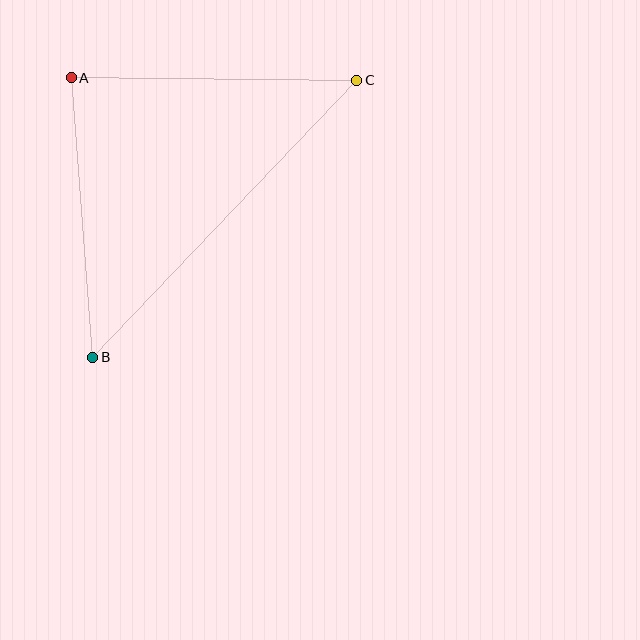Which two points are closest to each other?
Points A and B are closest to each other.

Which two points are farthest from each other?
Points B and C are farthest from each other.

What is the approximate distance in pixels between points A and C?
The distance between A and C is approximately 285 pixels.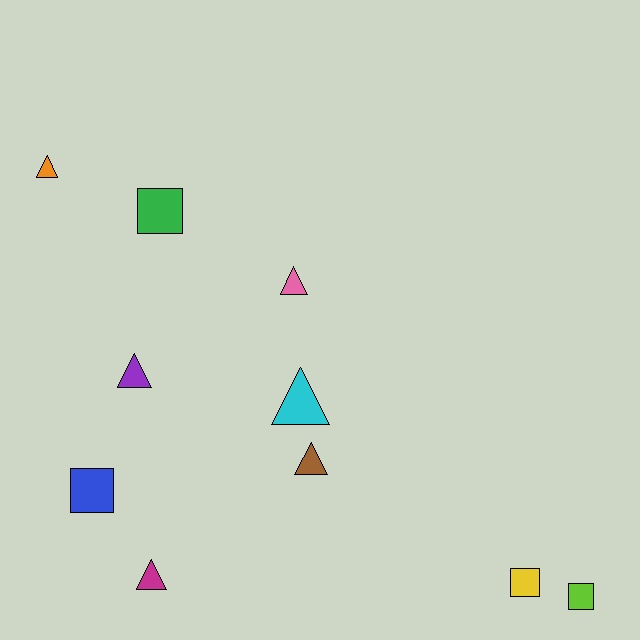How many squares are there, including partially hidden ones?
There are 4 squares.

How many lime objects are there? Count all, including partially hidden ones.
There is 1 lime object.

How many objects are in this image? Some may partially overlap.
There are 10 objects.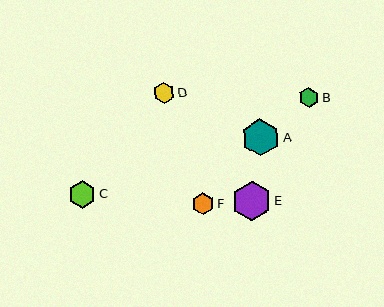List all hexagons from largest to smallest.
From largest to smallest: E, A, C, F, D, B.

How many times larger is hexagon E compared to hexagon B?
Hexagon E is approximately 2.0 times the size of hexagon B.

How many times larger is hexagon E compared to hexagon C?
Hexagon E is approximately 1.4 times the size of hexagon C.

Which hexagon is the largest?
Hexagon E is the largest with a size of approximately 39 pixels.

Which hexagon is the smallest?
Hexagon B is the smallest with a size of approximately 20 pixels.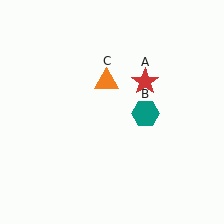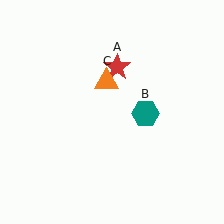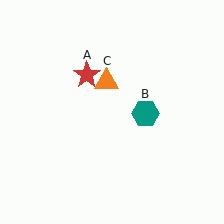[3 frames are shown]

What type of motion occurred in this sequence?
The red star (object A) rotated counterclockwise around the center of the scene.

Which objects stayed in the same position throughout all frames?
Teal hexagon (object B) and orange triangle (object C) remained stationary.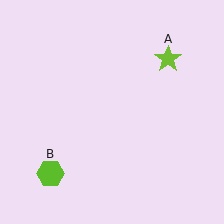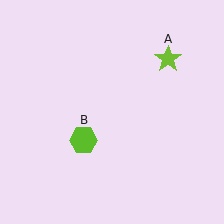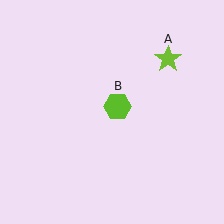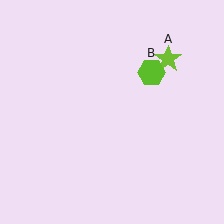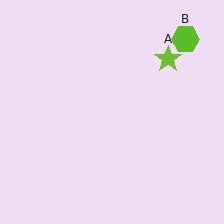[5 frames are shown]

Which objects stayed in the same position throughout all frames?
Lime star (object A) remained stationary.